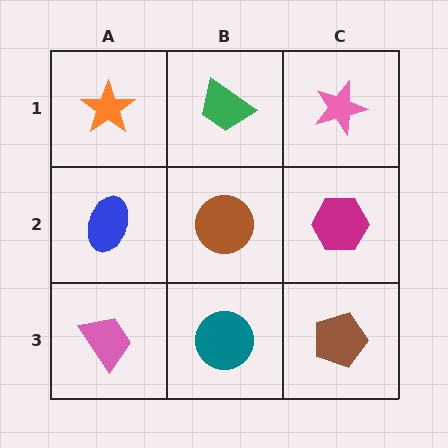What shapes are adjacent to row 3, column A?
A blue ellipse (row 2, column A), a teal circle (row 3, column B).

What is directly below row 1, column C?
A magenta hexagon.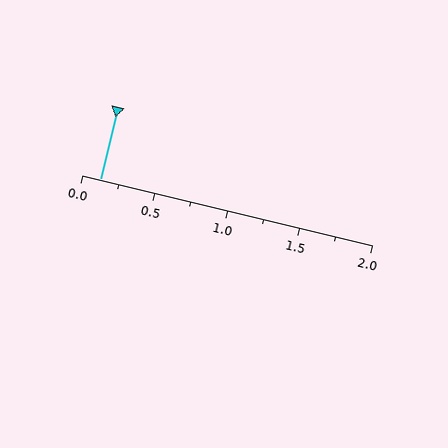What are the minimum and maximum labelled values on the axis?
The axis runs from 0.0 to 2.0.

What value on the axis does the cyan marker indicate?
The marker indicates approximately 0.12.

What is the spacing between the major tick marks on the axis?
The major ticks are spaced 0.5 apart.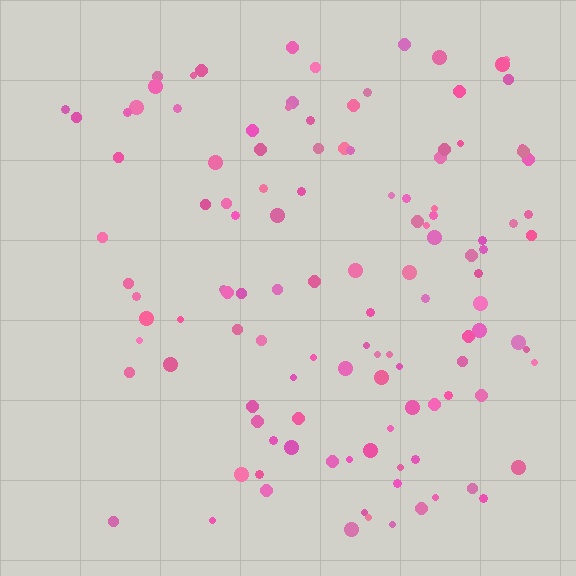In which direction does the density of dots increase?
From left to right, with the right side densest.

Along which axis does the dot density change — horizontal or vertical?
Horizontal.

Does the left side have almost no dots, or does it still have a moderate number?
Still a moderate number, just noticeably fewer than the right.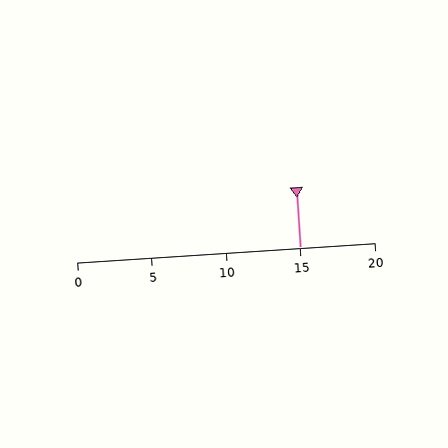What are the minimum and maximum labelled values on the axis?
The axis runs from 0 to 20.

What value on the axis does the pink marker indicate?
The marker indicates approximately 15.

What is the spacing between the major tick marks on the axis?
The major ticks are spaced 5 apart.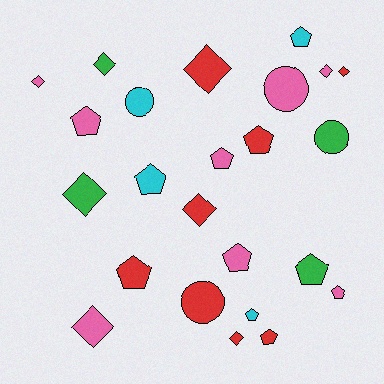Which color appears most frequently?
Red, with 8 objects.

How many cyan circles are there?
There is 1 cyan circle.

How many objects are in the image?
There are 24 objects.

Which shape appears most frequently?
Pentagon, with 11 objects.